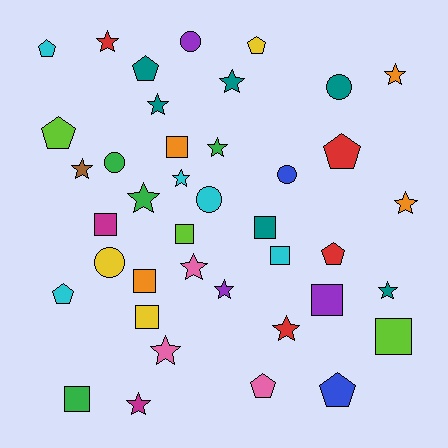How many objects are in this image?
There are 40 objects.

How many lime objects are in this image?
There are 3 lime objects.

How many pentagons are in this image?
There are 9 pentagons.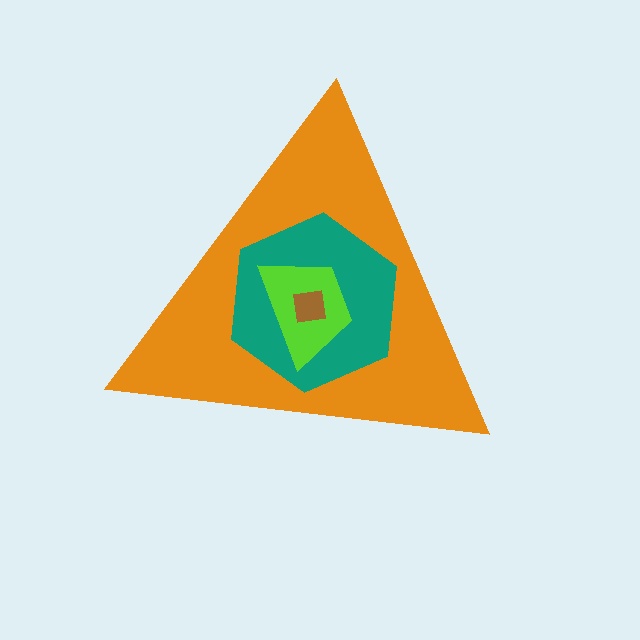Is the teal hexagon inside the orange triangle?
Yes.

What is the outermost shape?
The orange triangle.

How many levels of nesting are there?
4.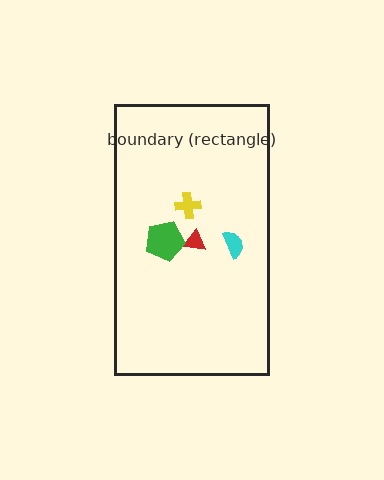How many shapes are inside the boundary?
4 inside, 0 outside.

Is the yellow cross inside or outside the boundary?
Inside.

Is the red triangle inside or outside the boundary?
Inside.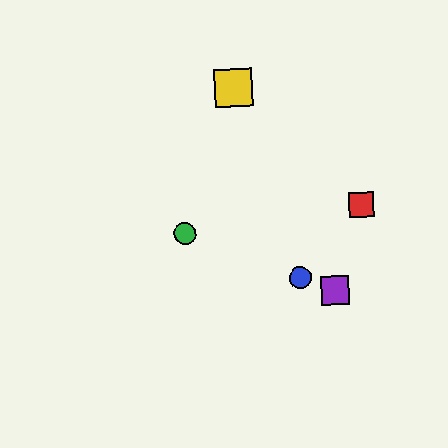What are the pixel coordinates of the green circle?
The green circle is at (185, 234).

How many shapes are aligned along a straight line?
3 shapes (the blue circle, the green circle, the purple square) are aligned along a straight line.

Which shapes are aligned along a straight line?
The blue circle, the green circle, the purple square are aligned along a straight line.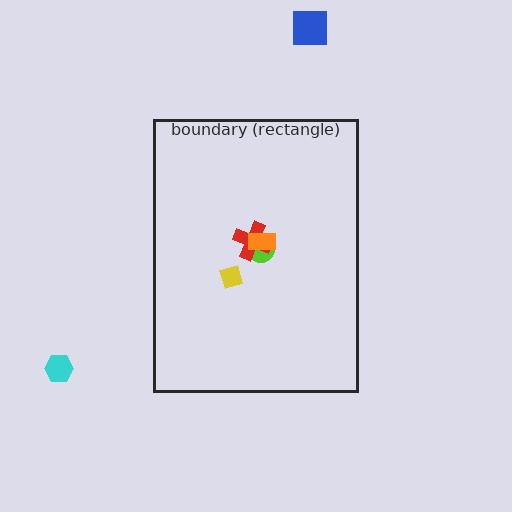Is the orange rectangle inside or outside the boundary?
Inside.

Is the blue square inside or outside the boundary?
Outside.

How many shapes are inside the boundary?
4 inside, 2 outside.